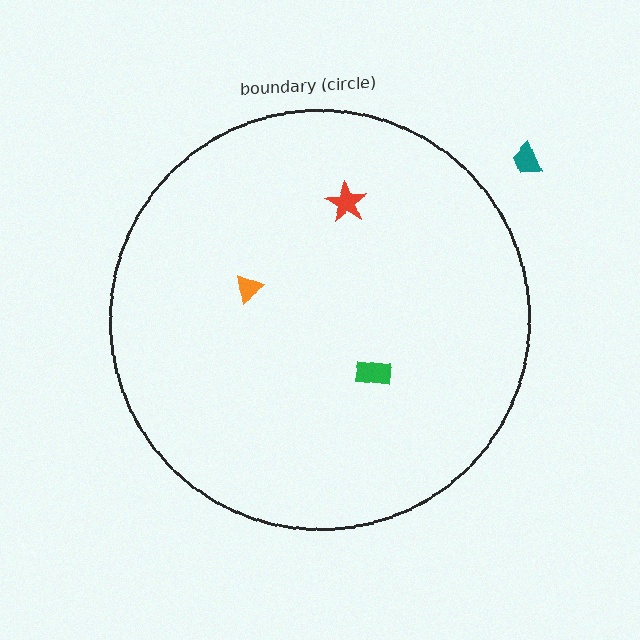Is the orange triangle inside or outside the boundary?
Inside.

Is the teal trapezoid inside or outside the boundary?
Outside.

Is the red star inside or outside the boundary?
Inside.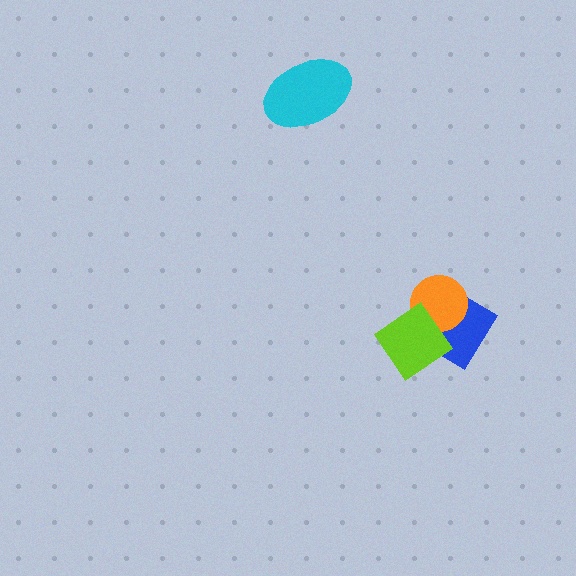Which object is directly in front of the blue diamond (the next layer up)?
The orange circle is directly in front of the blue diamond.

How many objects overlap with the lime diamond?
2 objects overlap with the lime diamond.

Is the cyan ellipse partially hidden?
No, no other shape covers it.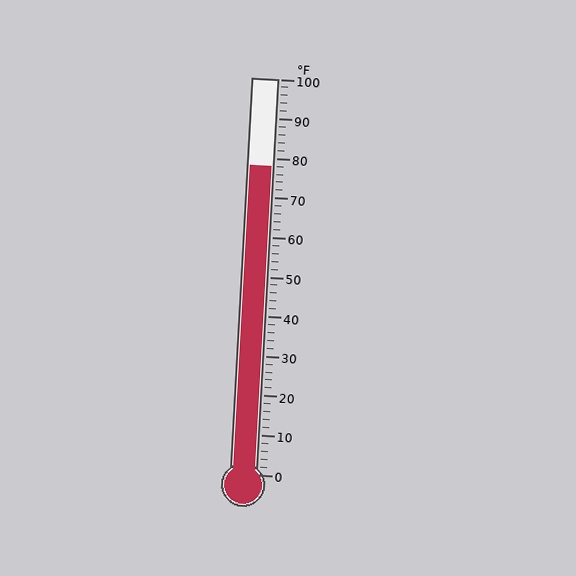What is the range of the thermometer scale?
The thermometer scale ranges from 0°F to 100°F.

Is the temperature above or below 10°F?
The temperature is above 10°F.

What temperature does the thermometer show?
The thermometer shows approximately 78°F.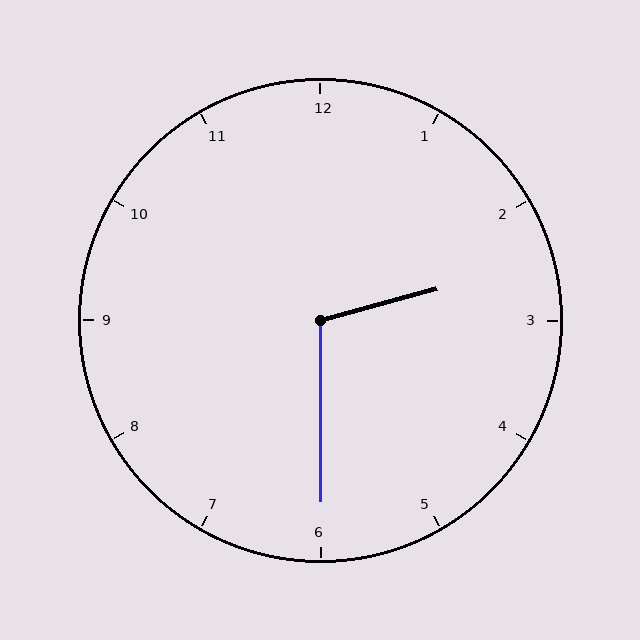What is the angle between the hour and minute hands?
Approximately 105 degrees.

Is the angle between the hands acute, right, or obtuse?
It is obtuse.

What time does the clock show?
2:30.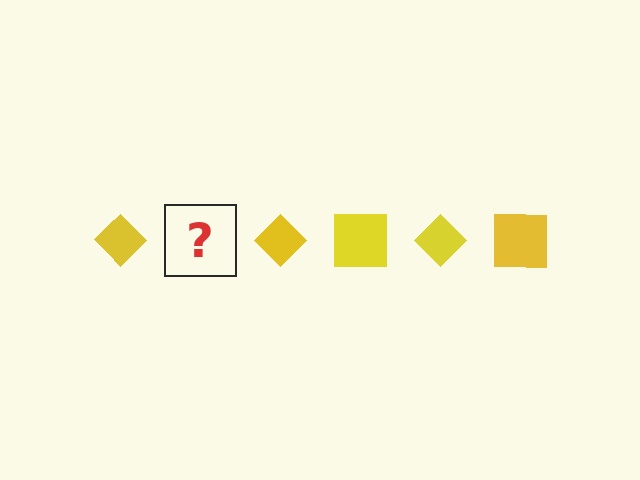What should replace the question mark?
The question mark should be replaced with a yellow square.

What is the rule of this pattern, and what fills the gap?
The rule is that the pattern cycles through diamond, square shapes in yellow. The gap should be filled with a yellow square.